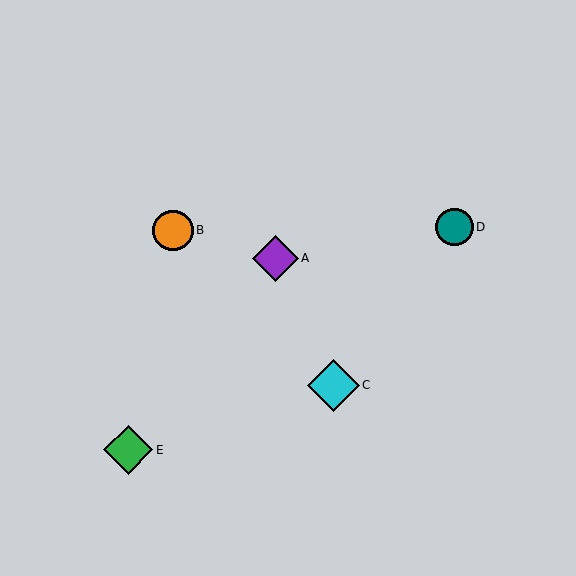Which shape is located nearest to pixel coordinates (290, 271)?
The purple diamond (labeled A) at (276, 258) is nearest to that location.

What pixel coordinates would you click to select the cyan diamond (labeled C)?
Click at (333, 385) to select the cyan diamond C.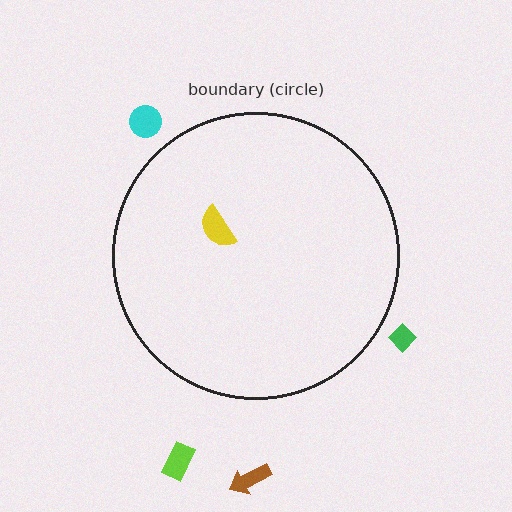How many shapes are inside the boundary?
1 inside, 4 outside.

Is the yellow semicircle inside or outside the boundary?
Inside.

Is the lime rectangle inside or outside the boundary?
Outside.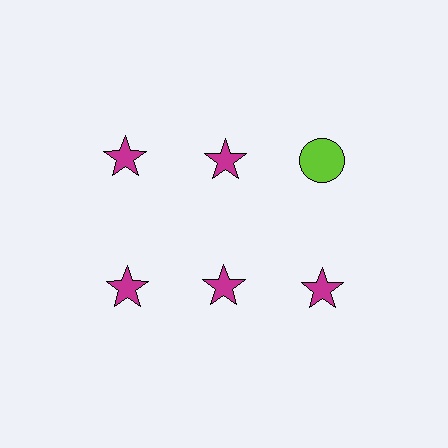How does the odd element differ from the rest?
It differs in both color (lime instead of magenta) and shape (circle instead of star).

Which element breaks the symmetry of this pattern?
The lime circle in the top row, center column breaks the symmetry. All other shapes are magenta stars.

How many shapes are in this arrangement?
There are 6 shapes arranged in a grid pattern.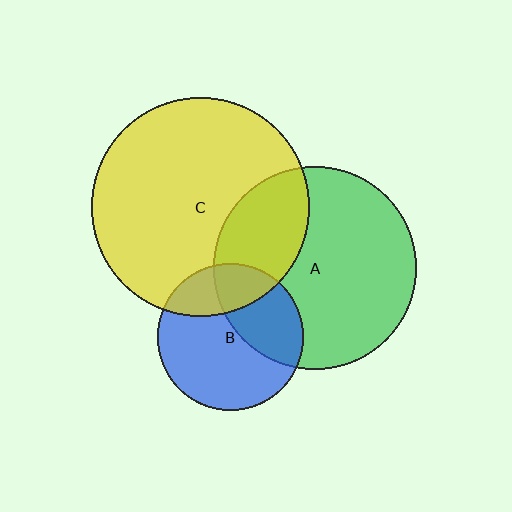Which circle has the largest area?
Circle C (yellow).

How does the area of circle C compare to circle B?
Approximately 2.2 times.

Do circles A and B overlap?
Yes.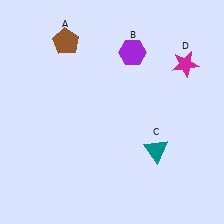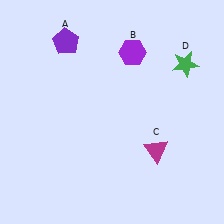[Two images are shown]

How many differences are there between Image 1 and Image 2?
There are 3 differences between the two images.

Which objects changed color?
A changed from brown to purple. C changed from teal to magenta. D changed from magenta to green.